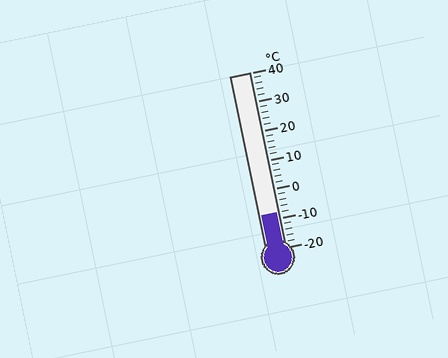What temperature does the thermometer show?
The thermometer shows approximately -8°C.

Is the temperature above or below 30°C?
The temperature is below 30°C.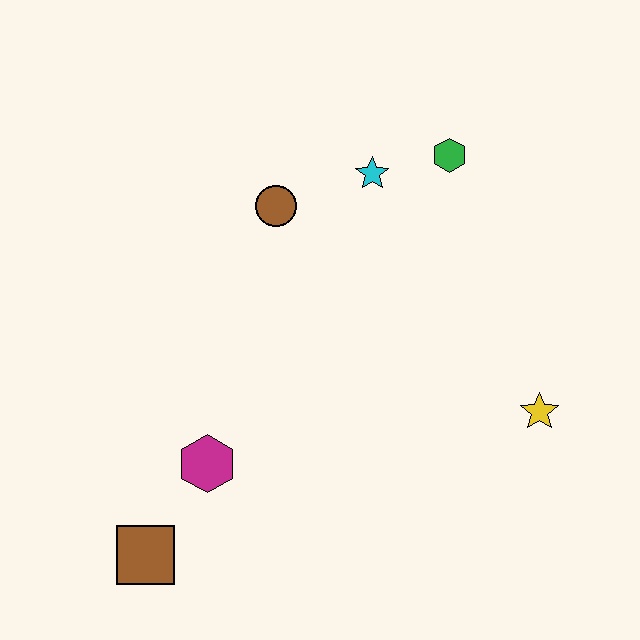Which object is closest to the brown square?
The magenta hexagon is closest to the brown square.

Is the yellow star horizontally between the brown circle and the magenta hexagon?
No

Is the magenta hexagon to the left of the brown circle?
Yes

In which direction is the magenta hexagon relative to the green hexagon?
The magenta hexagon is below the green hexagon.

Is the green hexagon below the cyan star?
No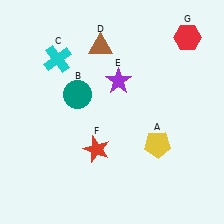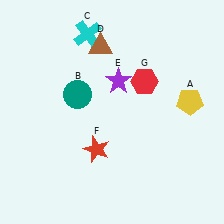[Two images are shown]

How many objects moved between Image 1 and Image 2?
3 objects moved between the two images.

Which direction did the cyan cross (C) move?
The cyan cross (C) moved right.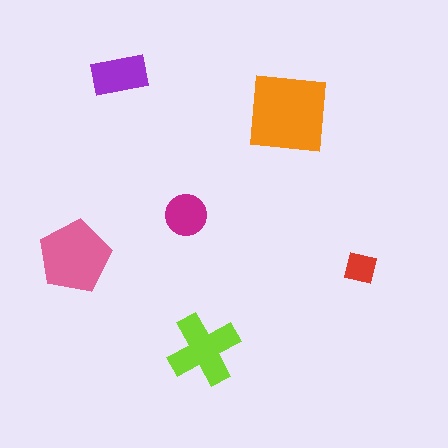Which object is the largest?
The orange square.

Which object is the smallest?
The red square.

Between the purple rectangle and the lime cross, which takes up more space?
The lime cross.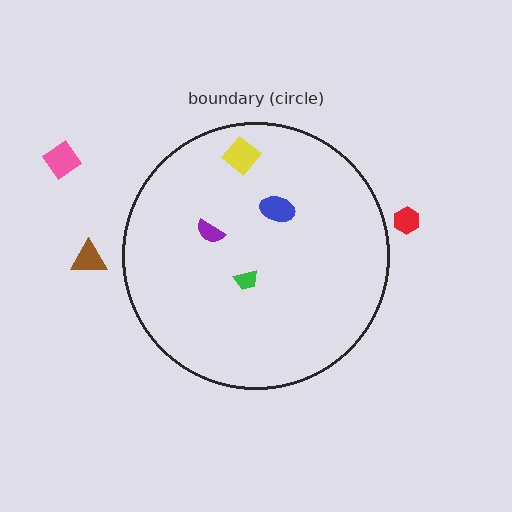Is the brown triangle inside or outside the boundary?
Outside.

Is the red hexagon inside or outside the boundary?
Outside.